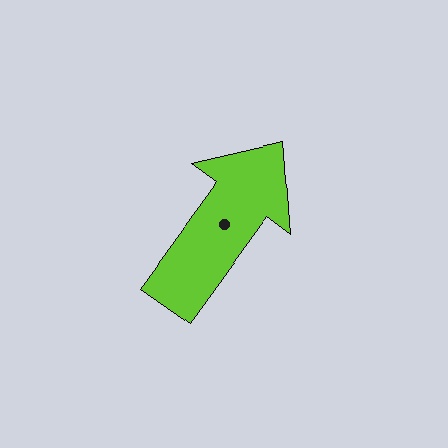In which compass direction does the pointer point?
Northeast.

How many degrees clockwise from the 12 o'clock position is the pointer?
Approximately 36 degrees.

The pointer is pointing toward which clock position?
Roughly 1 o'clock.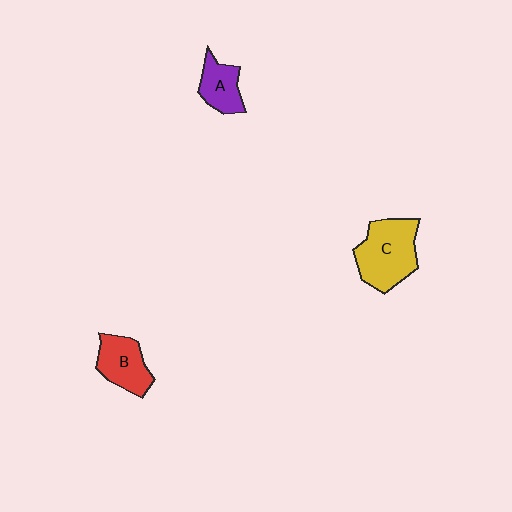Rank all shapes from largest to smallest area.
From largest to smallest: C (yellow), B (red), A (purple).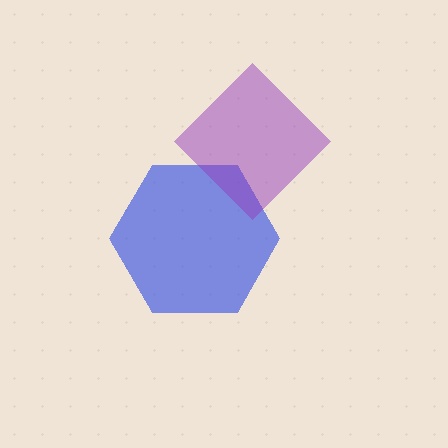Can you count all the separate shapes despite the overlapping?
Yes, there are 2 separate shapes.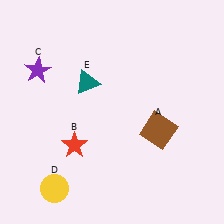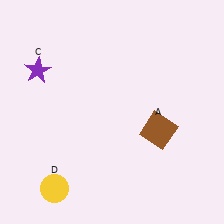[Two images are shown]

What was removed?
The teal triangle (E), the red star (B) were removed in Image 2.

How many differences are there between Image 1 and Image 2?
There are 2 differences between the two images.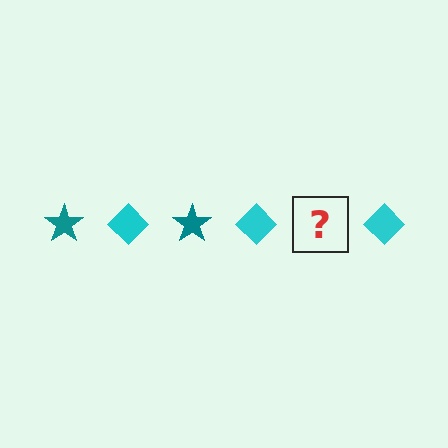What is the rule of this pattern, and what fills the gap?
The rule is that the pattern alternates between teal star and cyan diamond. The gap should be filled with a teal star.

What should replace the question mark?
The question mark should be replaced with a teal star.